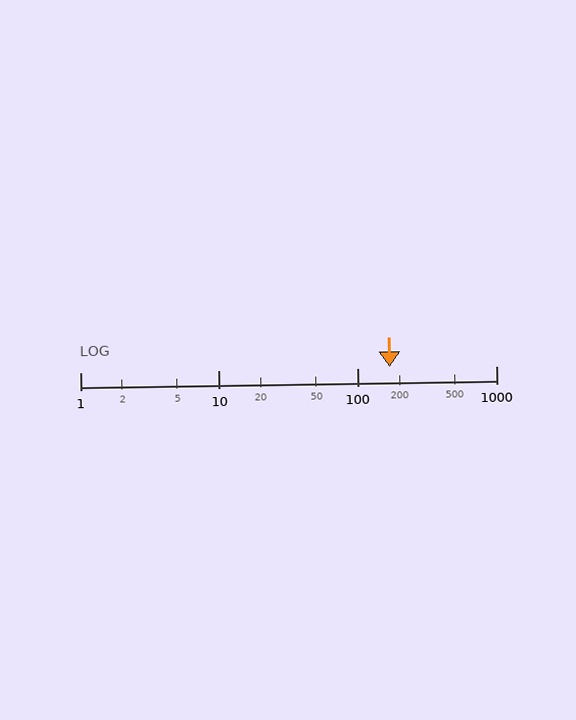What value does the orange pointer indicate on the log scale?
The pointer indicates approximately 170.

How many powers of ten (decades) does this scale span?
The scale spans 3 decades, from 1 to 1000.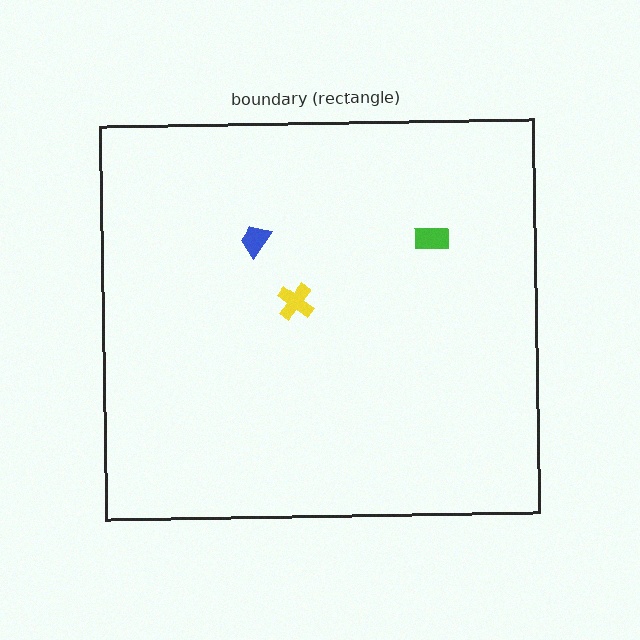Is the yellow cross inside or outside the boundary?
Inside.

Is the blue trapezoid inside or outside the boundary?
Inside.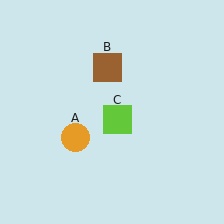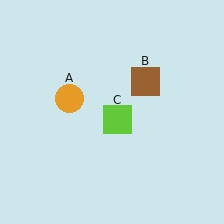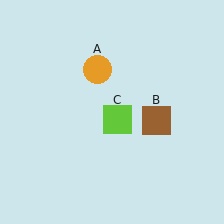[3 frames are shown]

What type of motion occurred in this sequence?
The orange circle (object A), brown square (object B) rotated clockwise around the center of the scene.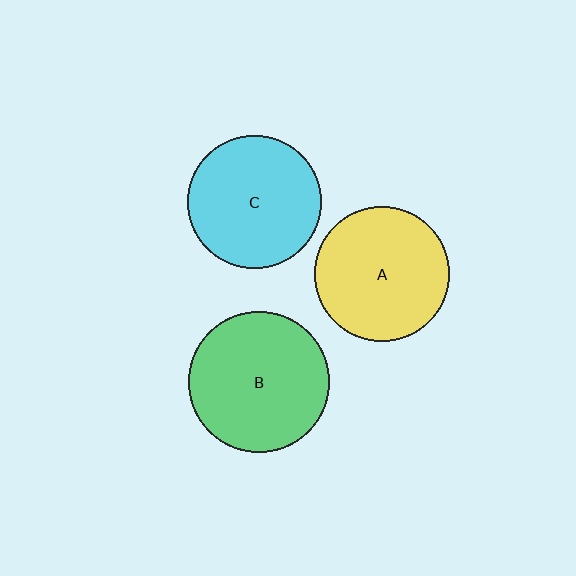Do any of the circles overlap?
No, none of the circles overlap.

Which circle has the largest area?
Circle B (green).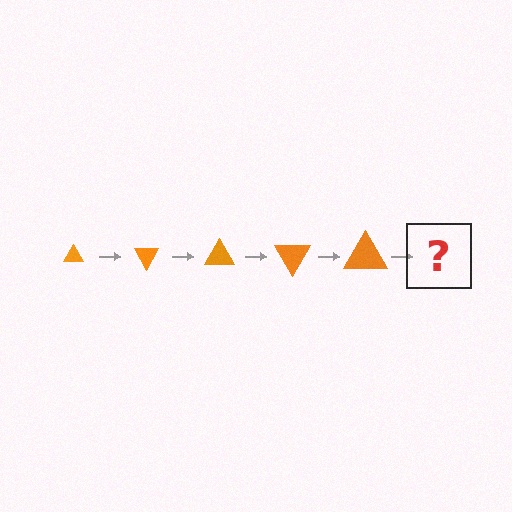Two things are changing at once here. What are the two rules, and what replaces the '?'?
The two rules are that the triangle grows larger each step and it rotates 60 degrees each step. The '?' should be a triangle, larger than the previous one and rotated 300 degrees from the start.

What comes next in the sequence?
The next element should be a triangle, larger than the previous one and rotated 300 degrees from the start.